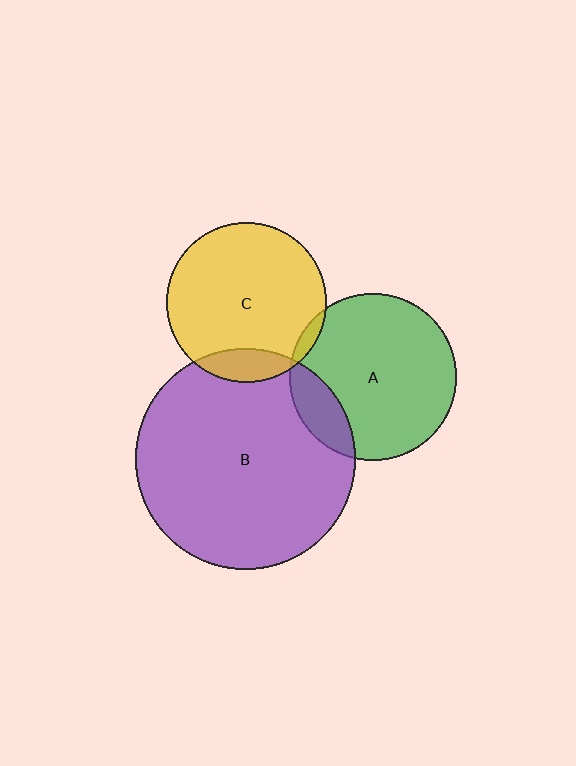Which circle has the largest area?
Circle B (purple).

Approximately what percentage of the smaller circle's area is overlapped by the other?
Approximately 15%.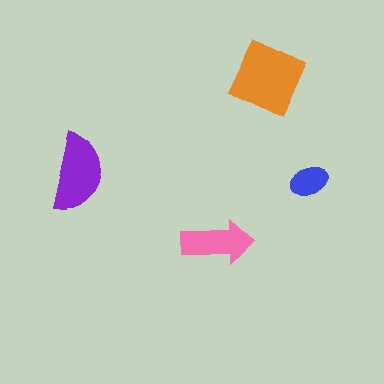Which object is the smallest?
The blue ellipse.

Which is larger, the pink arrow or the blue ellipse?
The pink arrow.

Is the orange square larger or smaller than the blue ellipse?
Larger.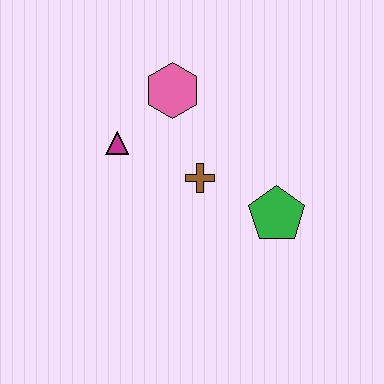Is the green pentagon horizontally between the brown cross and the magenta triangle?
No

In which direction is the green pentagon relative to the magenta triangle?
The green pentagon is to the right of the magenta triangle.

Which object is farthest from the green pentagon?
The magenta triangle is farthest from the green pentagon.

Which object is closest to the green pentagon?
The brown cross is closest to the green pentagon.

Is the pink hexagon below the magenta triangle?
No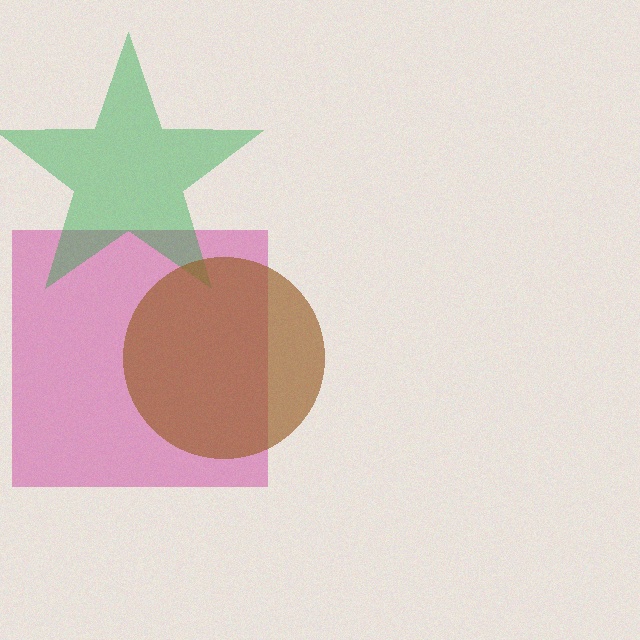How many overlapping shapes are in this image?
There are 3 overlapping shapes in the image.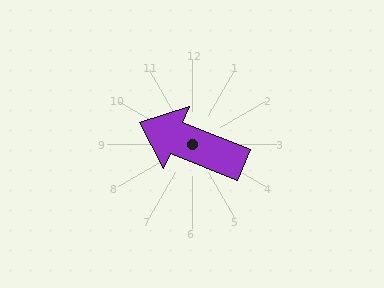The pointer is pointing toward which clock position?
Roughly 10 o'clock.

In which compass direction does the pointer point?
West.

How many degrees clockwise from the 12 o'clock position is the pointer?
Approximately 292 degrees.